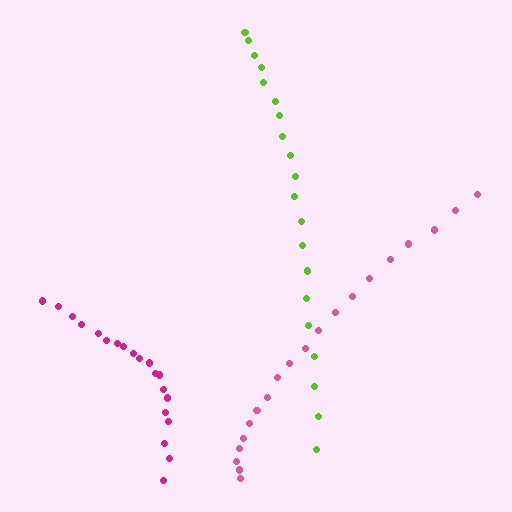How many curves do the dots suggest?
There are 3 distinct paths.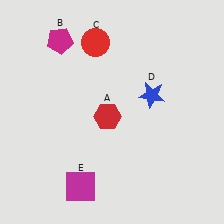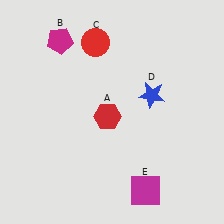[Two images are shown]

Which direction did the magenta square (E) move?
The magenta square (E) moved right.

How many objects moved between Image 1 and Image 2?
1 object moved between the two images.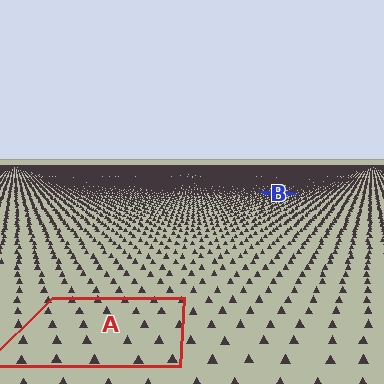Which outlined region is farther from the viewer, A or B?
Region B is farther from the viewer — the texture elements inside it appear smaller and more densely packed.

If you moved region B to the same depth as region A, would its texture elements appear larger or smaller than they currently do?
They would appear larger. At a closer depth, the same texture elements are projected at a bigger on-screen size.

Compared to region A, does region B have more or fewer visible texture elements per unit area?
Region B has more texture elements per unit area — they are packed more densely because it is farther away.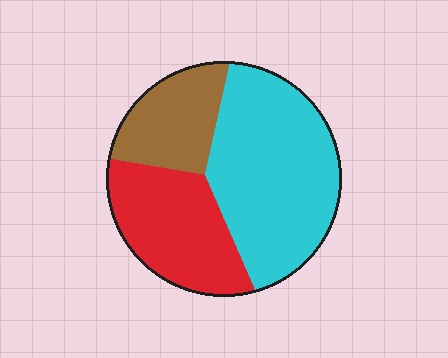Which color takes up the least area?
Brown, at roughly 20%.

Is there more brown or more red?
Red.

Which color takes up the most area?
Cyan, at roughly 50%.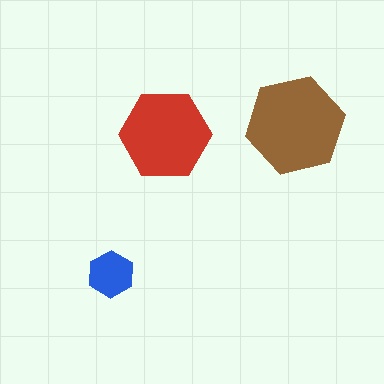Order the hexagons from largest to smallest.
the brown one, the red one, the blue one.